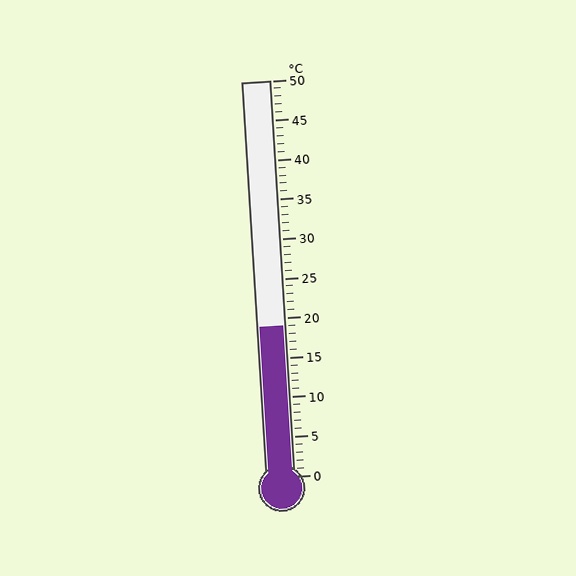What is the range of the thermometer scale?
The thermometer scale ranges from 0°C to 50°C.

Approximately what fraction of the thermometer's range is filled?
The thermometer is filled to approximately 40% of its range.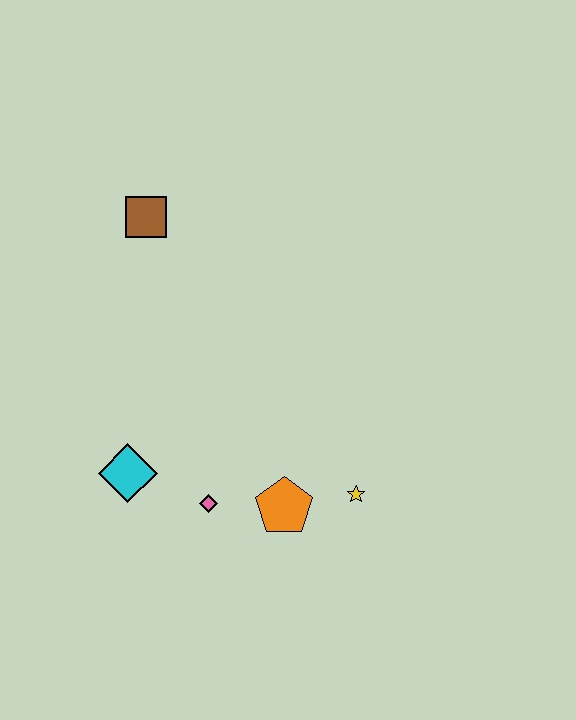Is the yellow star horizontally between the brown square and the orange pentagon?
No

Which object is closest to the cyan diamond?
The pink diamond is closest to the cyan diamond.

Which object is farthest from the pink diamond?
The brown square is farthest from the pink diamond.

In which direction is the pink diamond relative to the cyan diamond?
The pink diamond is to the right of the cyan diamond.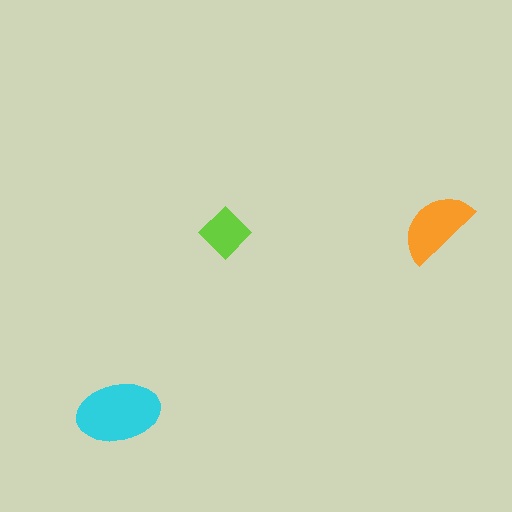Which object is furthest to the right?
The orange semicircle is rightmost.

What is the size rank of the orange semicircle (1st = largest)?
2nd.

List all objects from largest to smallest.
The cyan ellipse, the orange semicircle, the lime diamond.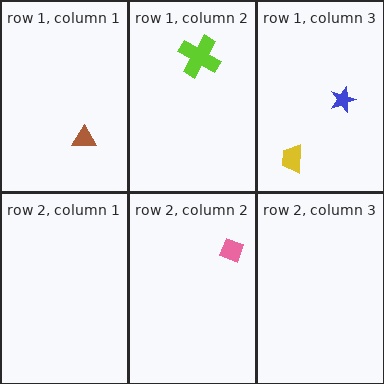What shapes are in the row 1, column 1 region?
The brown triangle.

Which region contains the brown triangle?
The row 1, column 1 region.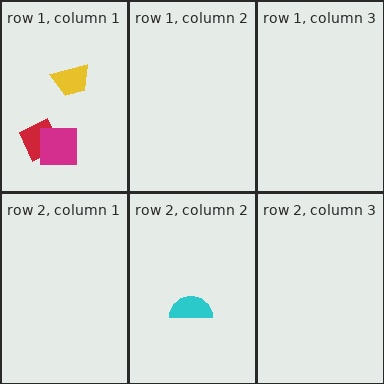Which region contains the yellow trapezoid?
The row 1, column 1 region.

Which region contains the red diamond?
The row 1, column 1 region.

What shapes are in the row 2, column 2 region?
The cyan semicircle.